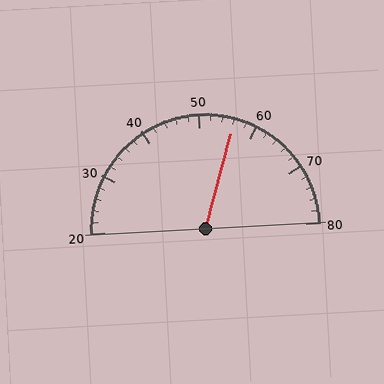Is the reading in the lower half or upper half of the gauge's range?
The reading is in the upper half of the range (20 to 80).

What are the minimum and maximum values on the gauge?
The gauge ranges from 20 to 80.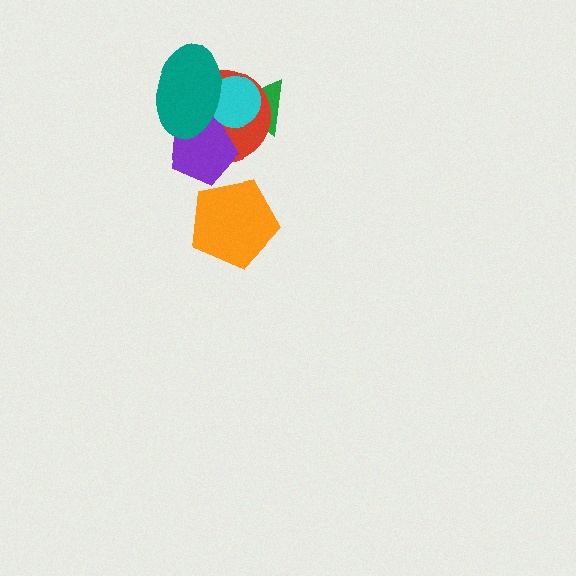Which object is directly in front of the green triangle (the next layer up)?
The red circle is directly in front of the green triangle.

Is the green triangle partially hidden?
Yes, it is partially covered by another shape.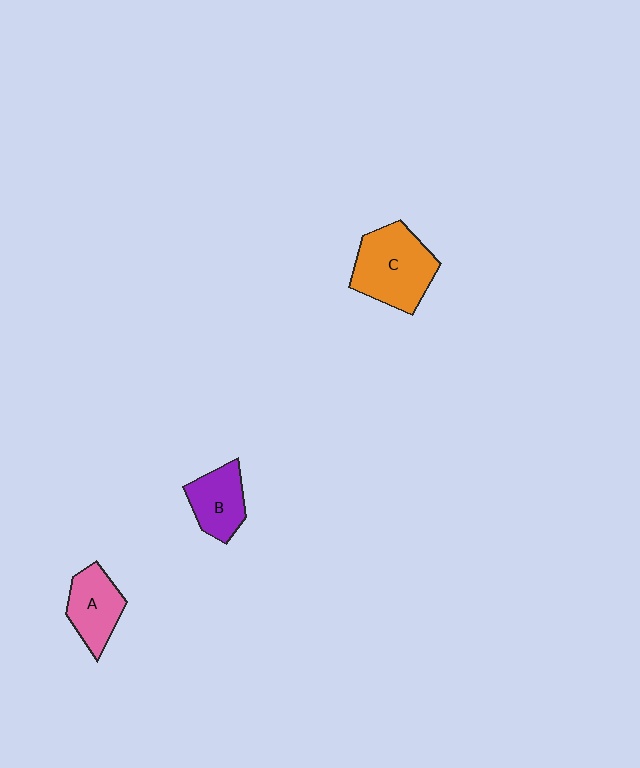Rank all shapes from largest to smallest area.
From largest to smallest: C (orange), A (pink), B (purple).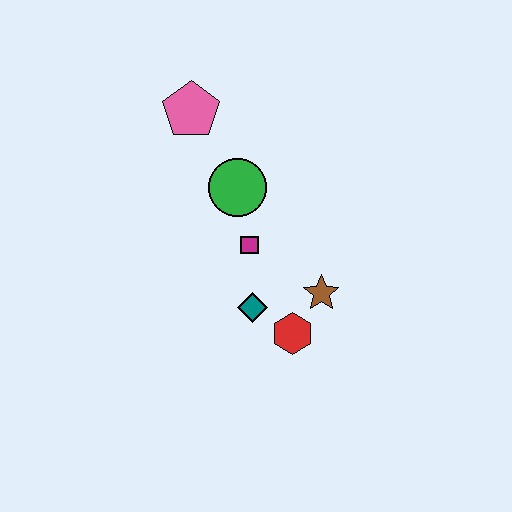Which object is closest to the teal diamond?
The red hexagon is closest to the teal diamond.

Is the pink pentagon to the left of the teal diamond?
Yes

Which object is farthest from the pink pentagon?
The red hexagon is farthest from the pink pentagon.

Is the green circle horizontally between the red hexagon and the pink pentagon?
Yes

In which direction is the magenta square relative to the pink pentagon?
The magenta square is below the pink pentagon.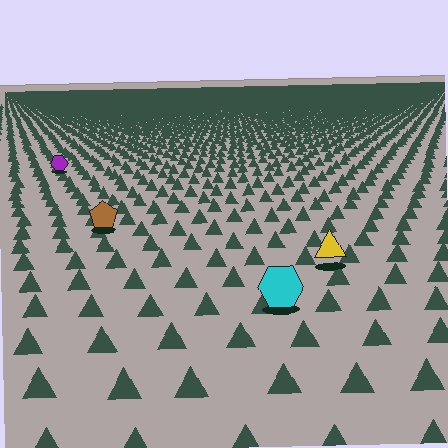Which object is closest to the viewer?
The cyan hexagon is closest. The texture marks near it are larger and more spread out.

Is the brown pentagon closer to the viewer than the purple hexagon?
Yes. The brown pentagon is closer — you can tell from the texture gradient: the ground texture is coarser near it.